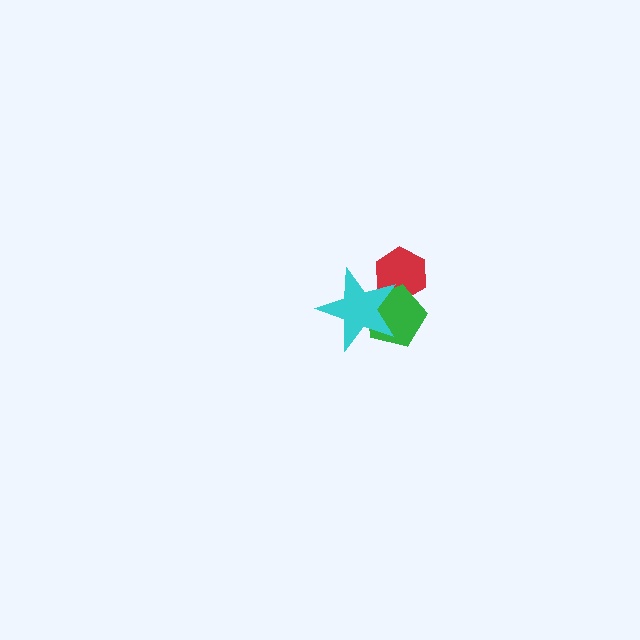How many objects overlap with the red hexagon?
2 objects overlap with the red hexagon.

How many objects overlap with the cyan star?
2 objects overlap with the cyan star.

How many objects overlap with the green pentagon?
2 objects overlap with the green pentagon.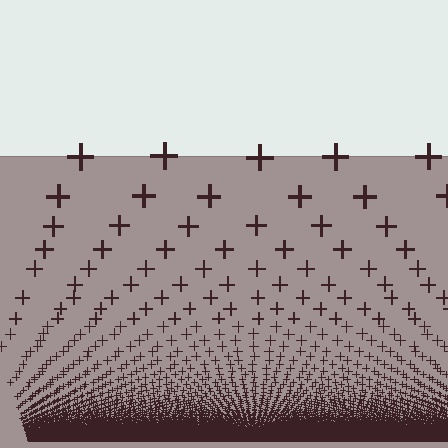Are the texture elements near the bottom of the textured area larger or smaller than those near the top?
Smaller. The gradient is inverted — elements near the bottom are smaller and denser.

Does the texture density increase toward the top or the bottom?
Density increases toward the bottom.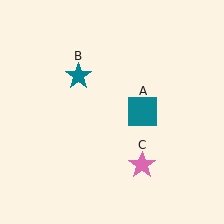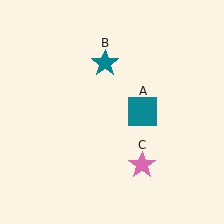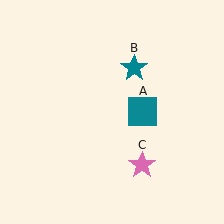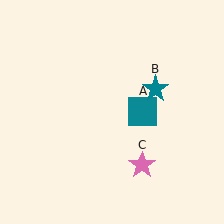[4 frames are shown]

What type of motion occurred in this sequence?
The teal star (object B) rotated clockwise around the center of the scene.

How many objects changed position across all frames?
1 object changed position: teal star (object B).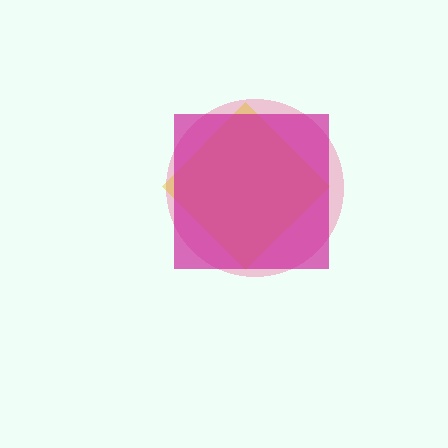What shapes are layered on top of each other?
The layered shapes are: a pink circle, a yellow diamond, a magenta square.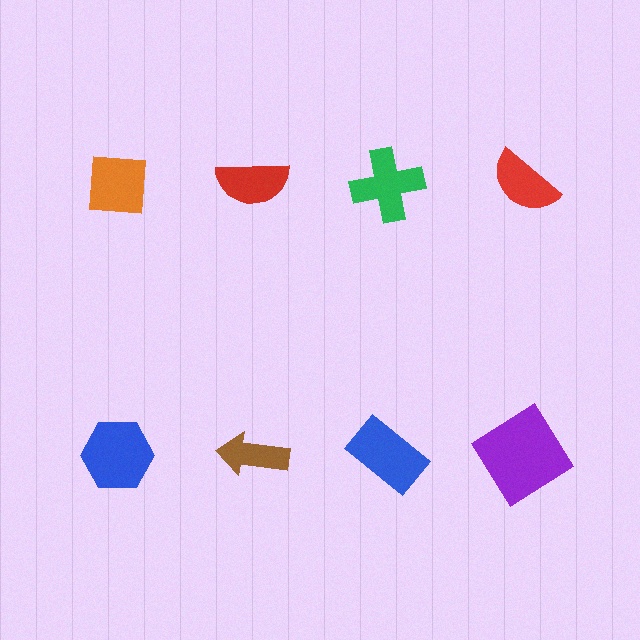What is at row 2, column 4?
A purple diamond.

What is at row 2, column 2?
A brown arrow.